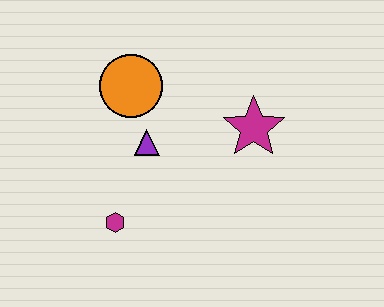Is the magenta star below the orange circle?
Yes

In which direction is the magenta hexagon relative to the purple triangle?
The magenta hexagon is below the purple triangle.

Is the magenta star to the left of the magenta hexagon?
No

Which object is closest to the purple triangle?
The orange circle is closest to the purple triangle.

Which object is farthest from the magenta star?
The magenta hexagon is farthest from the magenta star.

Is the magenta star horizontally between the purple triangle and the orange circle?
No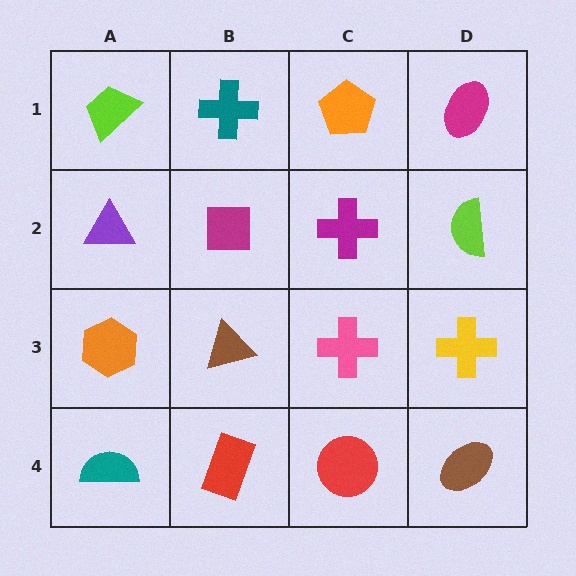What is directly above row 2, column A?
A lime trapezoid.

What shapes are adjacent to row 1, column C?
A magenta cross (row 2, column C), a teal cross (row 1, column B), a magenta ellipse (row 1, column D).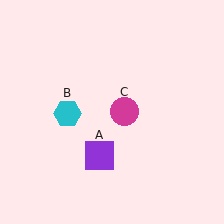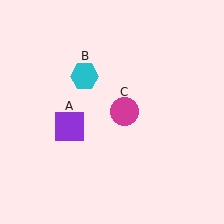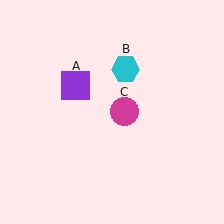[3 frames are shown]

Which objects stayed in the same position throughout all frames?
Magenta circle (object C) remained stationary.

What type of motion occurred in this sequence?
The purple square (object A), cyan hexagon (object B) rotated clockwise around the center of the scene.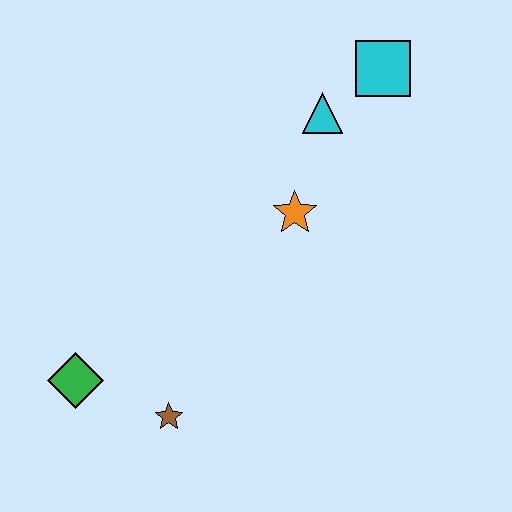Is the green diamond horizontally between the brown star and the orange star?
No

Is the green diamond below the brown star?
No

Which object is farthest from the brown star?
The cyan square is farthest from the brown star.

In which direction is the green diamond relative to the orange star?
The green diamond is to the left of the orange star.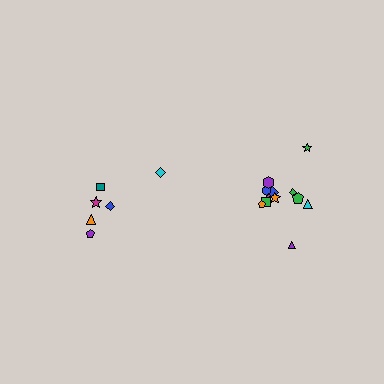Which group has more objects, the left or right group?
The right group.